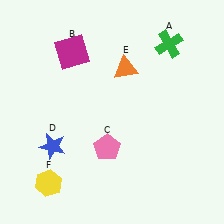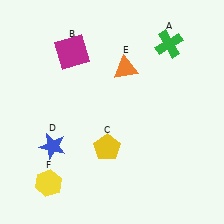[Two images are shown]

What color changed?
The pentagon (C) changed from pink in Image 1 to yellow in Image 2.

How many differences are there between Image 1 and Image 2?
There is 1 difference between the two images.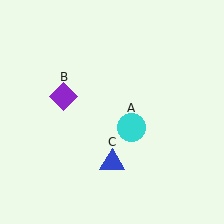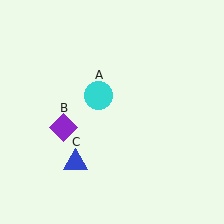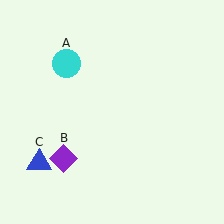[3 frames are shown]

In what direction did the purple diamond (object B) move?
The purple diamond (object B) moved down.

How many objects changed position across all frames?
3 objects changed position: cyan circle (object A), purple diamond (object B), blue triangle (object C).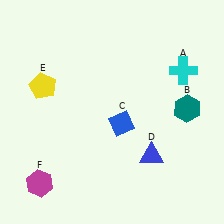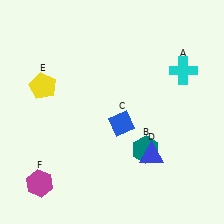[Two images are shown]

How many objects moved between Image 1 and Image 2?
1 object moved between the two images.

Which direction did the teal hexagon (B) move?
The teal hexagon (B) moved left.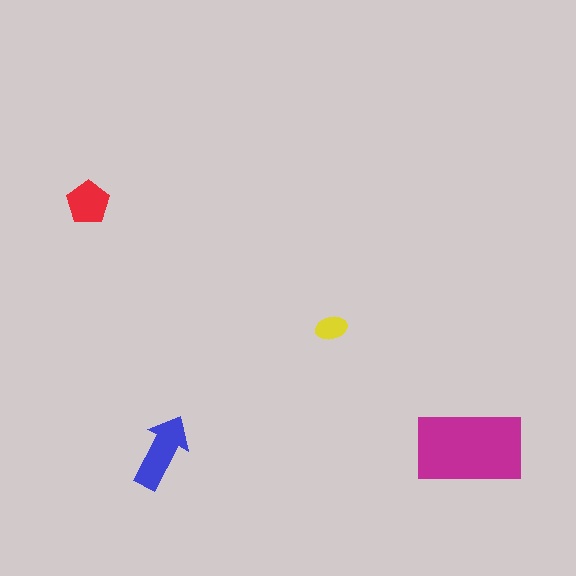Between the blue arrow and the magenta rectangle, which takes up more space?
The magenta rectangle.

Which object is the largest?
The magenta rectangle.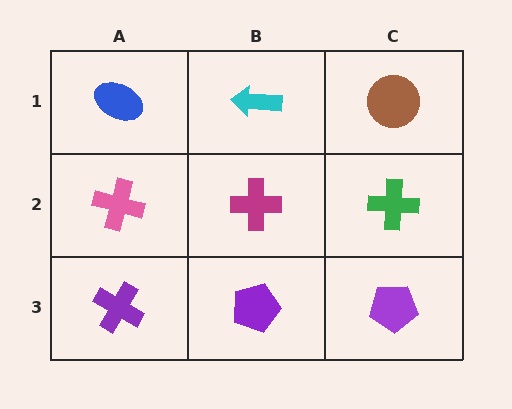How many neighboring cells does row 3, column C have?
2.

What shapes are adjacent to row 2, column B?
A cyan arrow (row 1, column B), a purple pentagon (row 3, column B), a pink cross (row 2, column A), a green cross (row 2, column C).